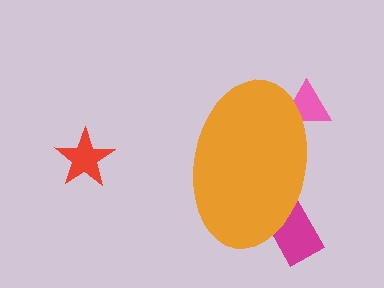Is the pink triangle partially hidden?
Yes, the pink triangle is partially hidden behind the orange ellipse.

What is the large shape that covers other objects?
An orange ellipse.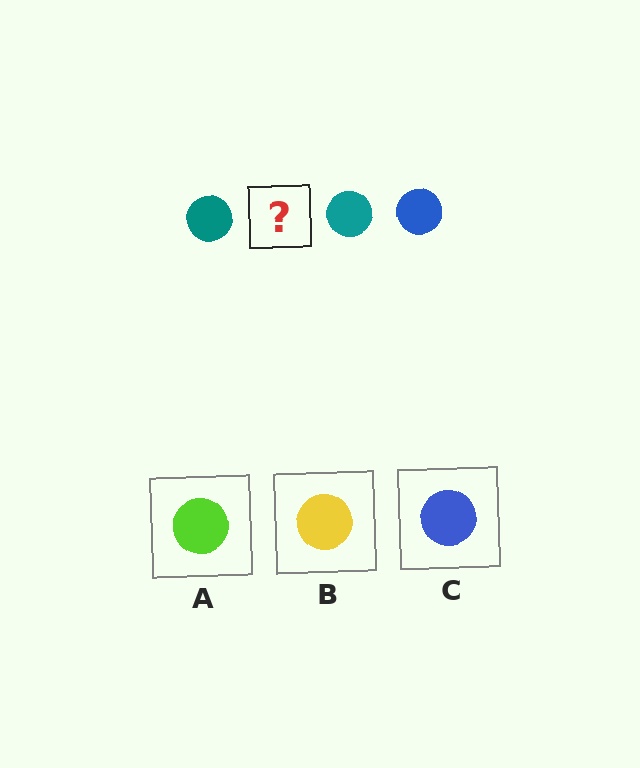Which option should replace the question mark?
Option C.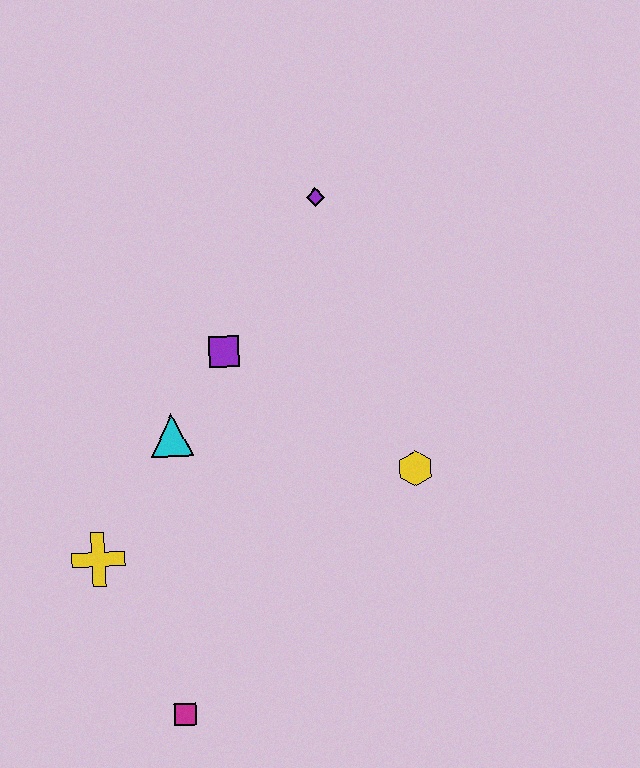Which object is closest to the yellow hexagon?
The purple square is closest to the yellow hexagon.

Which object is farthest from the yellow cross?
The purple diamond is farthest from the yellow cross.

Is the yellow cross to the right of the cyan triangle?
No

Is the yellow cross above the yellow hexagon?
No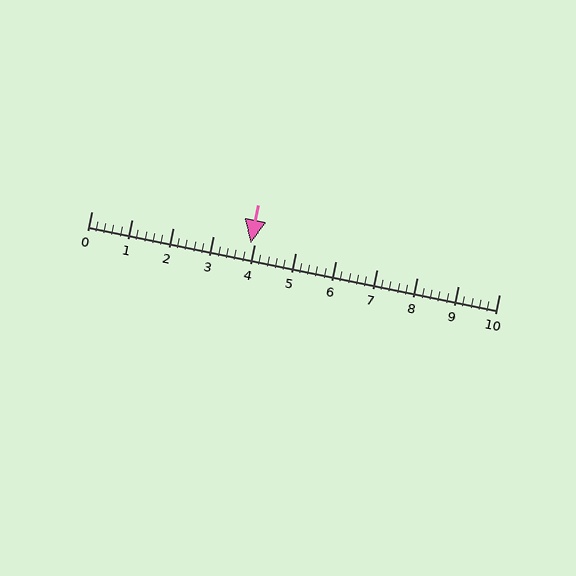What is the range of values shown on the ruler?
The ruler shows values from 0 to 10.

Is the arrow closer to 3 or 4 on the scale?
The arrow is closer to 4.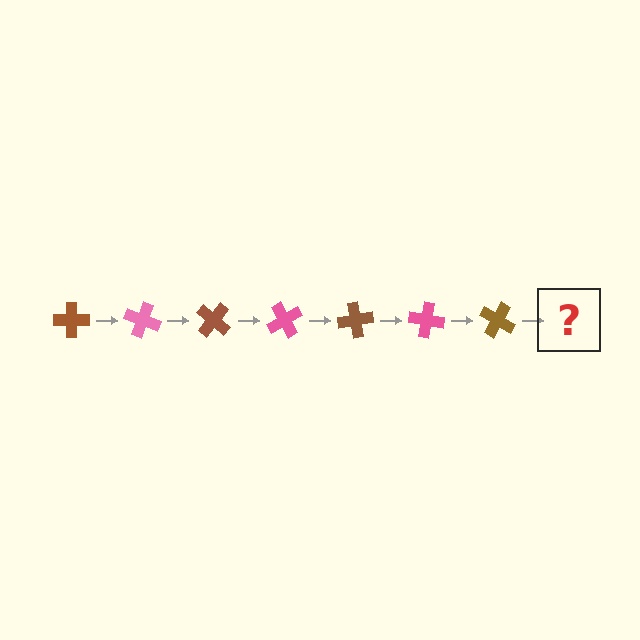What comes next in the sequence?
The next element should be a pink cross, rotated 140 degrees from the start.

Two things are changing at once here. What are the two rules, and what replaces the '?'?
The two rules are that it rotates 20 degrees each step and the color cycles through brown and pink. The '?' should be a pink cross, rotated 140 degrees from the start.